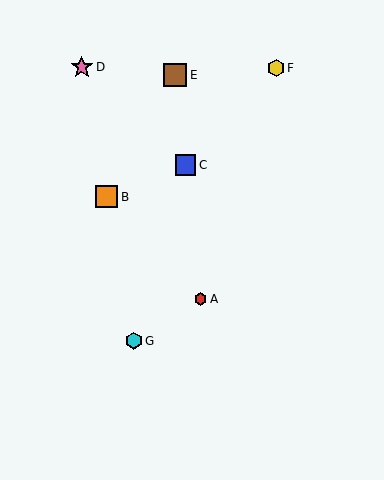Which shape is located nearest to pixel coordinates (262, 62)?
The yellow hexagon (labeled F) at (276, 68) is nearest to that location.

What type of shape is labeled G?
Shape G is a cyan hexagon.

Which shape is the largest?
The brown square (labeled E) is the largest.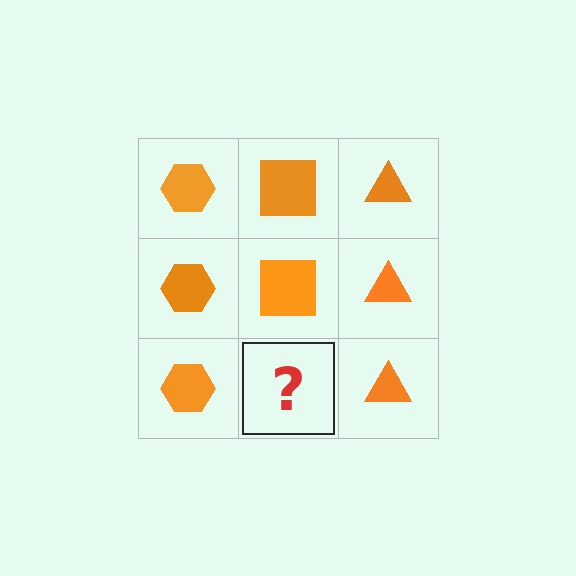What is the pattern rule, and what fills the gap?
The rule is that each column has a consistent shape. The gap should be filled with an orange square.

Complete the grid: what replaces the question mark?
The question mark should be replaced with an orange square.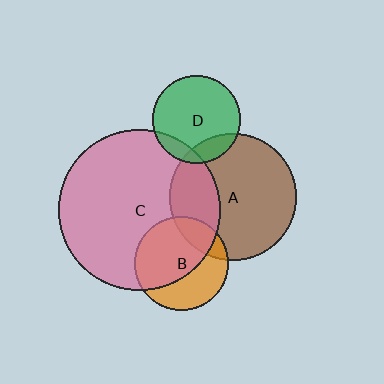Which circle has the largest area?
Circle C (pink).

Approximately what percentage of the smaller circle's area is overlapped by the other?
Approximately 15%.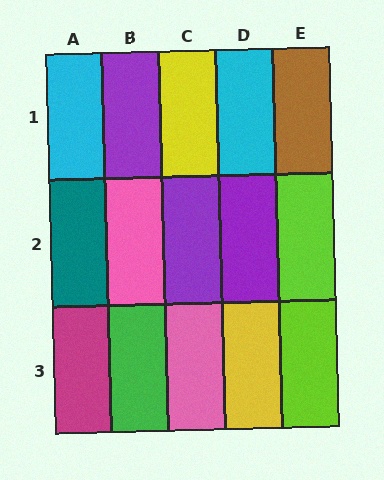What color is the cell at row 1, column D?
Cyan.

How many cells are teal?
1 cell is teal.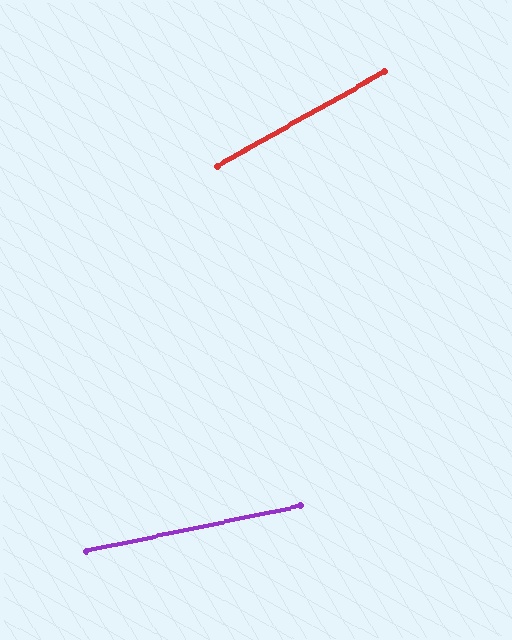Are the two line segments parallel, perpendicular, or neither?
Neither parallel nor perpendicular — they differ by about 18°.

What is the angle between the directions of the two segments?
Approximately 18 degrees.